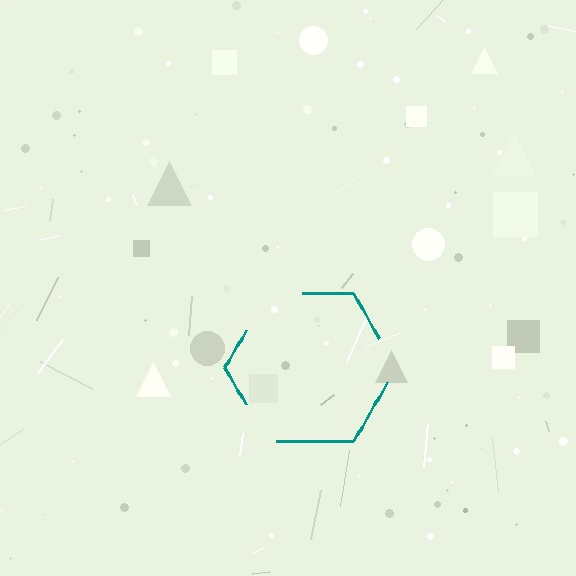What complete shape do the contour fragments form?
The contour fragments form a hexagon.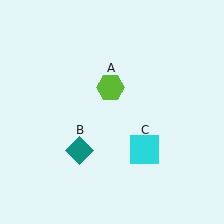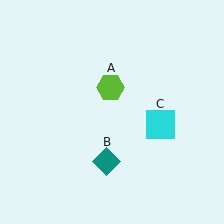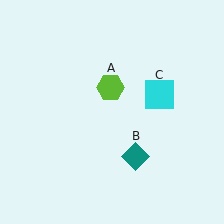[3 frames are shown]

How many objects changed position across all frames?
2 objects changed position: teal diamond (object B), cyan square (object C).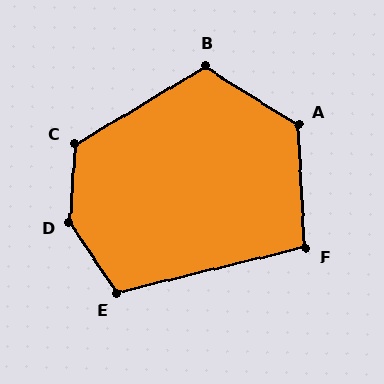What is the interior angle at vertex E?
Approximately 110 degrees (obtuse).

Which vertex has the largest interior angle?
D, at approximately 142 degrees.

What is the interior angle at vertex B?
Approximately 117 degrees (obtuse).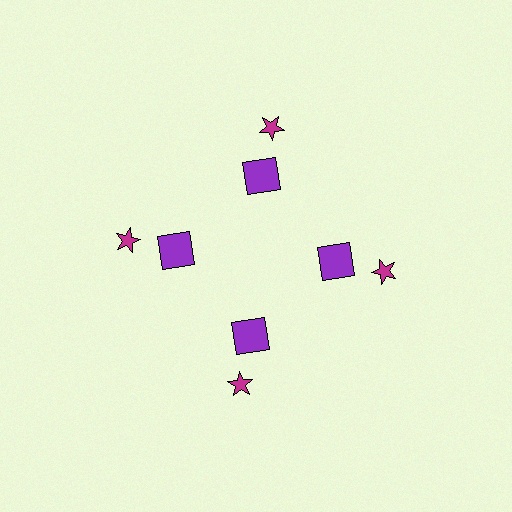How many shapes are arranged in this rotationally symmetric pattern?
There are 8 shapes, arranged in 4 groups of 2.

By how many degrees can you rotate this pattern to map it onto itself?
The pattern maps onto itself every 90 degrees of rotation.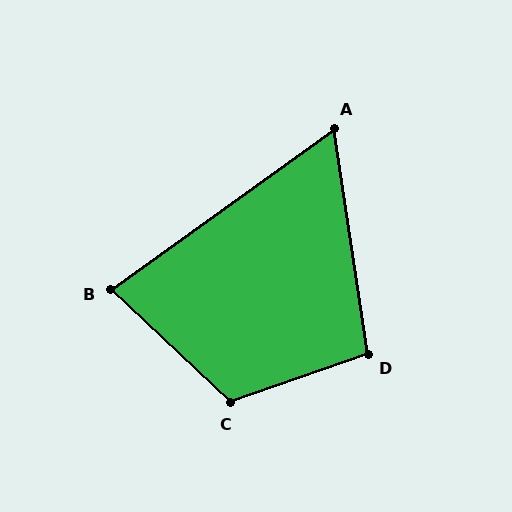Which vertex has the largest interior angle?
C, at approximately 117 degrees.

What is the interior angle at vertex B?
Approximately 79 degrees (acute).